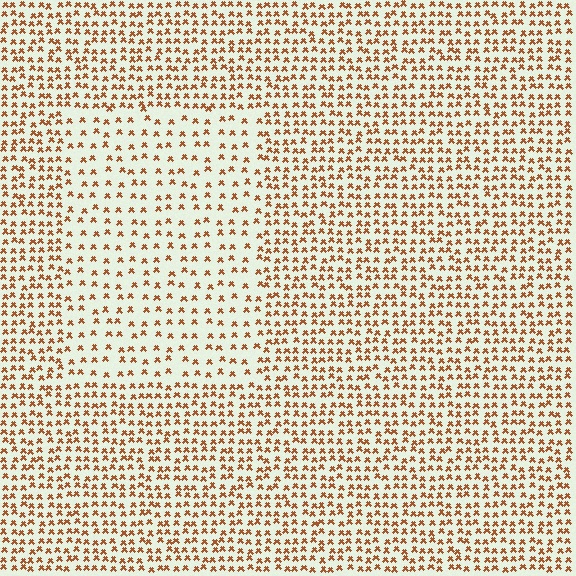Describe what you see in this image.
The image contains small brown elements arranged at two different densities. A rectangle-shaped region is visible where the elements are less densely packed than the surrounding area.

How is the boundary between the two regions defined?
The boundary is defined by a change in element density (approximately 1.9x ratio). All elements are the same color, size, and shape.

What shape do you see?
I see a rectangle.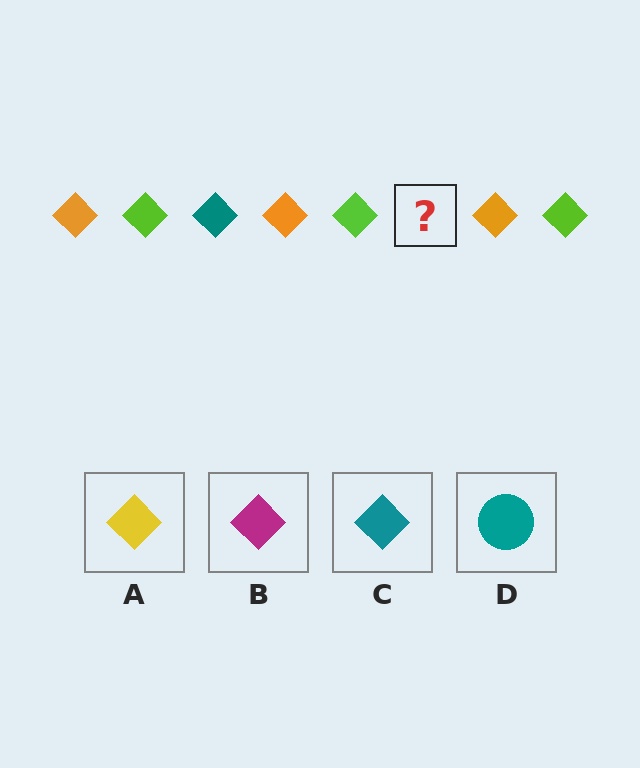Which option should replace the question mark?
Option C.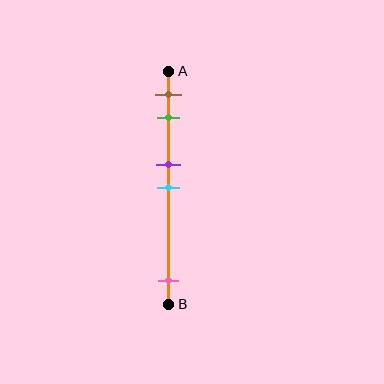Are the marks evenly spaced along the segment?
No, the marks are not evenly spaced.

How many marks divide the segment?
There are 5 marks dividing the segment.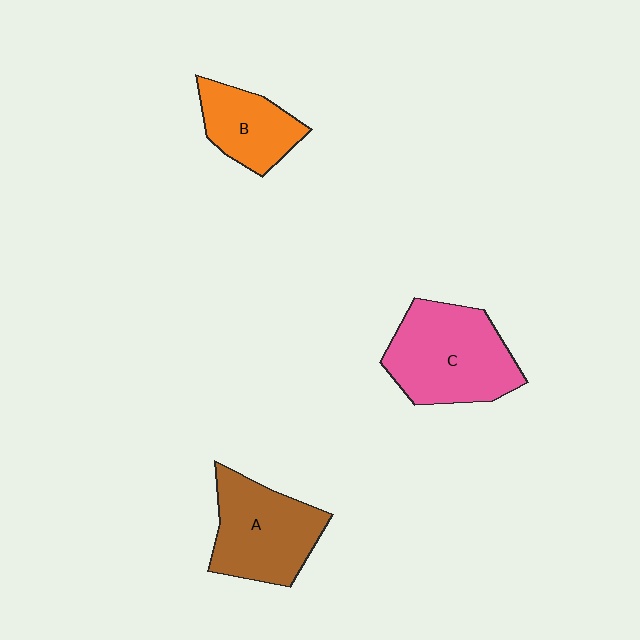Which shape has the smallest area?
Shape B (orange).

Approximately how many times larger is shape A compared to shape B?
Approximately 1.5 times.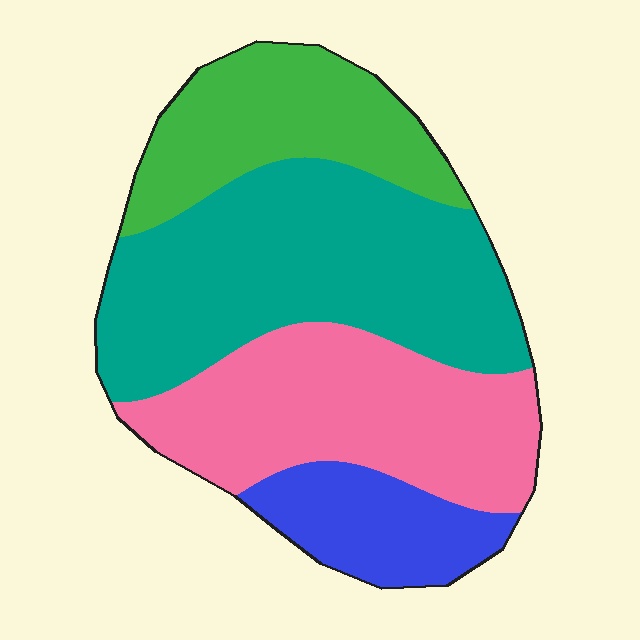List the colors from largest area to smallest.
From largest to smallest: teal, pink, green, blue.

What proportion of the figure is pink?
Pink covers roughly 30% of the figure.